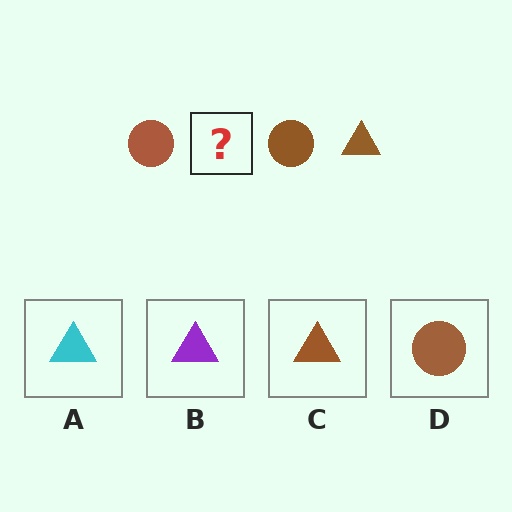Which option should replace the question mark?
Option C.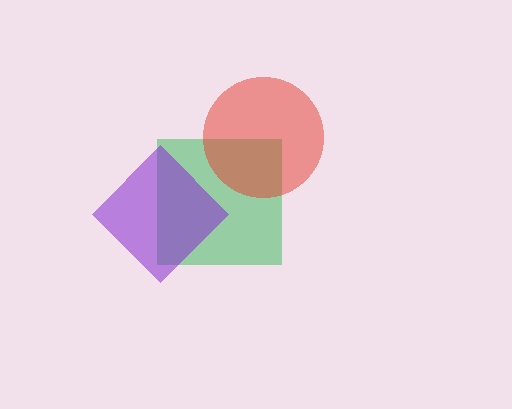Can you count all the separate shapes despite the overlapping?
Yes, there are 3 separate shapes.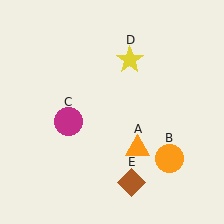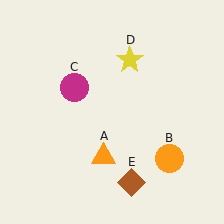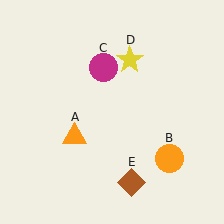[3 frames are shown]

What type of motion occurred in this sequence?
The orange triangle (object A), magenta circle (object C) rotated clockwise around the center of the scene.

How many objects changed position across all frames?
2 objects changed position: orange triangle (object A), magenta circle (object C).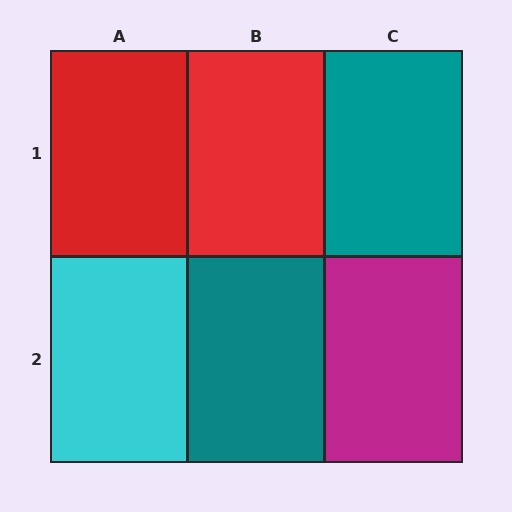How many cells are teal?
2 cells are teal.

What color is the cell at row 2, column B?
Teal.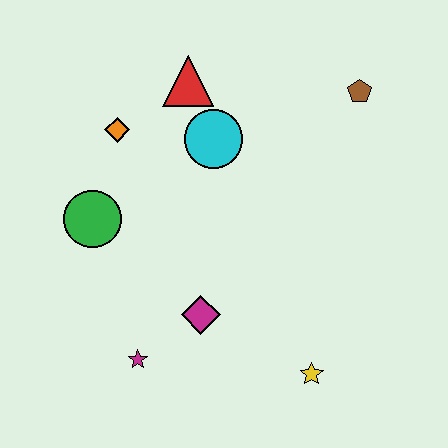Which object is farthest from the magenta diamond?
The brown pentagon is farthest from the magenta diamond.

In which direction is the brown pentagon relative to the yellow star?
The brown pentagon is above the yellow star.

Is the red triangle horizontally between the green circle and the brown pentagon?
Yes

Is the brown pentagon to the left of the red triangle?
No